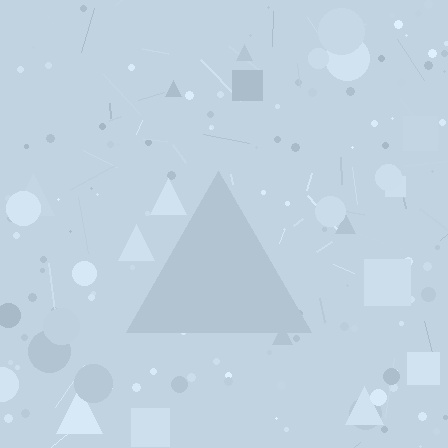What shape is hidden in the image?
A triangle is hidden in the image.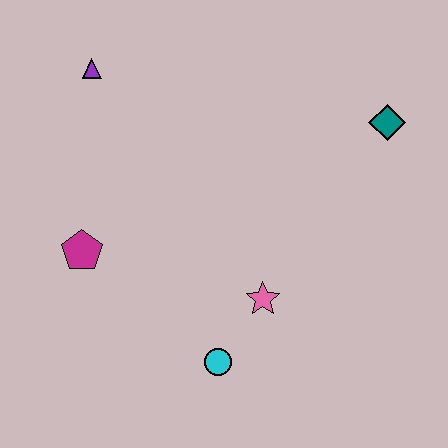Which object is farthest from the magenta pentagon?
The teal diamond is farthest from the magenta pentagon.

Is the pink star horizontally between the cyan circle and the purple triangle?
No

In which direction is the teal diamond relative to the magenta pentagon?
The teal diamond is to the right of the magenta pentagon.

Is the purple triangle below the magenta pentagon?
No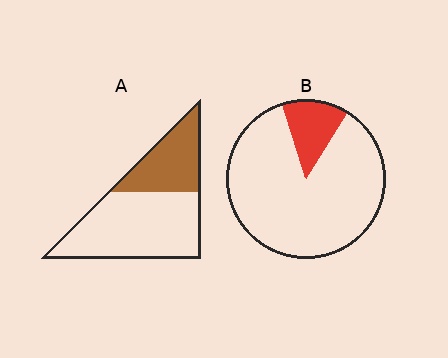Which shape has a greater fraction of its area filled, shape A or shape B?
Shape A.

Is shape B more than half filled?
No.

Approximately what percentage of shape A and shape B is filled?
A is approximately 35% and B is approximately 15%.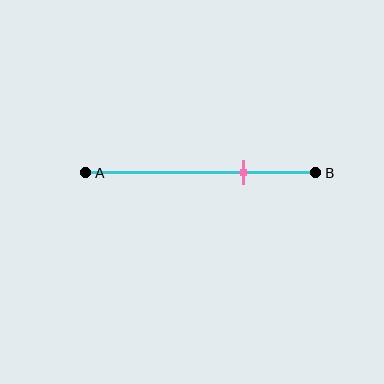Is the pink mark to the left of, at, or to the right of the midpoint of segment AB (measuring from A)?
The pink mark is to the right of the midpoint of segment AB.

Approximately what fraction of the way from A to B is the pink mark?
The pink mark is approximately 70% of the way from A to B.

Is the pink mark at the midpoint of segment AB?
No, the mark is at about 70% from A, not at the 50% midpoint.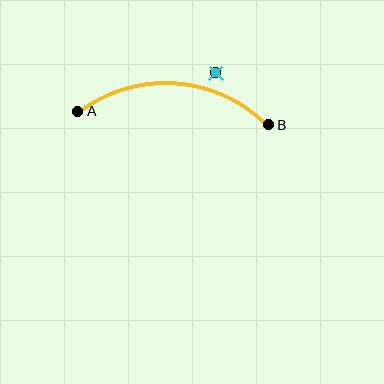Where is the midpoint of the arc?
The arc midpoint is the point on the curve farthest from the straight line joining A and B. It sits above that line.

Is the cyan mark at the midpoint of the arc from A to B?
No — the cyan mark does not lie on the arc at all. It sits slightly outside the curve.